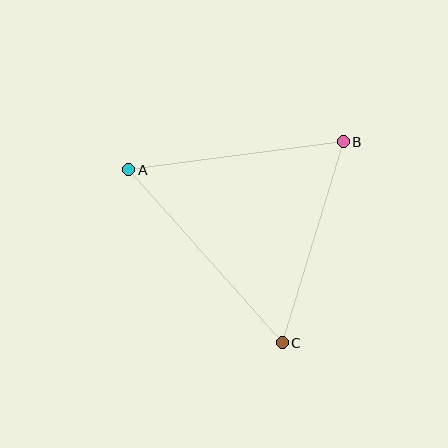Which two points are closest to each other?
Points B and C are closest to each other.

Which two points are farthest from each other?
Points A and C are farthest from each other.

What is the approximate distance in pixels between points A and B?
The distance between A and B is approximately 216 pixels.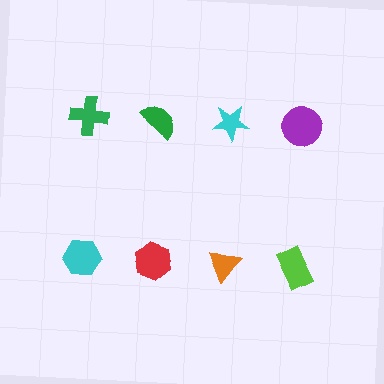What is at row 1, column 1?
A green cross.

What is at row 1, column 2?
A green semicircle.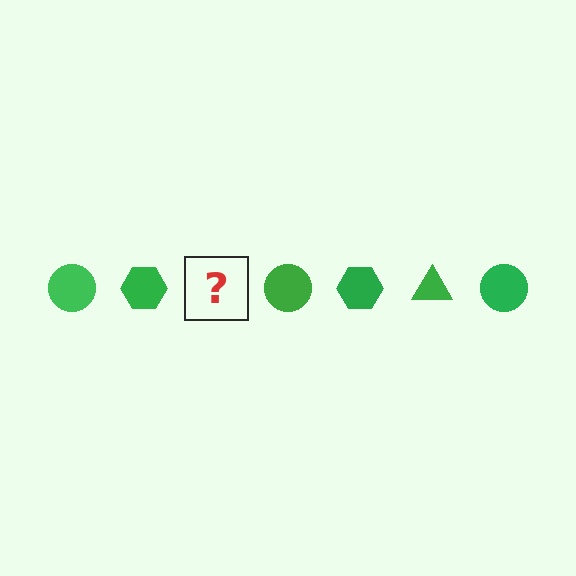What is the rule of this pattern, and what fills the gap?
The rule is that the pattern cycles through circle, hexagon, triangle shapes in green. The gap should be filled with a green triangle.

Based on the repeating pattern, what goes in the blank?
The blank should be a green triangle.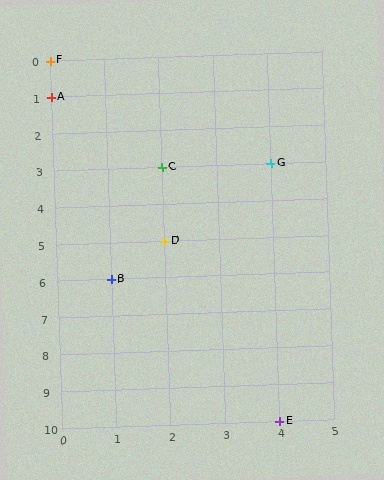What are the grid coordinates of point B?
Point B is at grid coordinates (1, 6).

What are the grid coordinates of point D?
Point D is at grid coordinates (2, 5).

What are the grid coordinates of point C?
Point C is at grid coordinates (2, 3).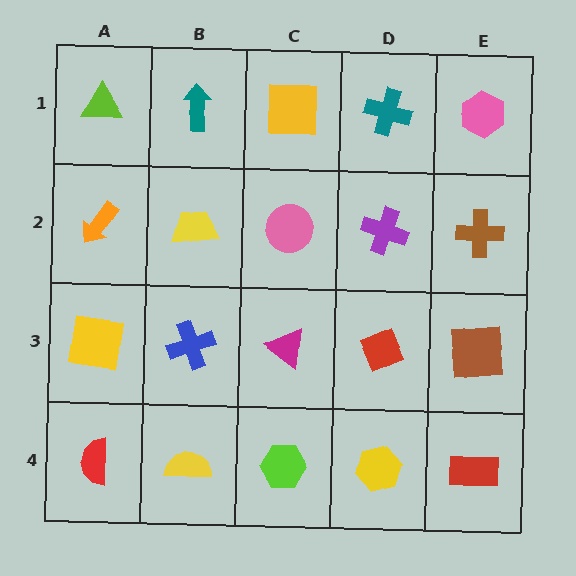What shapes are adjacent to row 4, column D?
A red diamond (row 3, column D), a lime hexagon (row 4, column C), a red rectangle (row 4, column E).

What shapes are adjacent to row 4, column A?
A yellow square (row 3, column A), a yellow semicircle (row 4, column B).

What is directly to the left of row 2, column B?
An orange arrow.